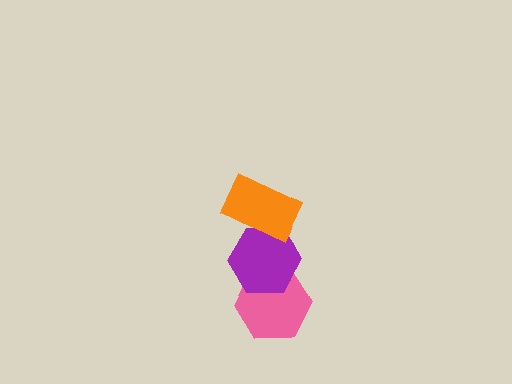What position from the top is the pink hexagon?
The pink hexagon is 3rd from the top.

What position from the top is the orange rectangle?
The orange rectangle is 1st from the top.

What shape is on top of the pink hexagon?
The purple hexagon is on top of the pink hexagon.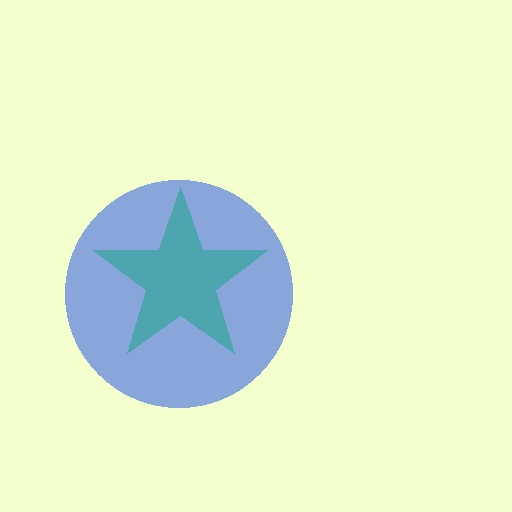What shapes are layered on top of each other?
The layered shapes are: a blue circle, a teal star.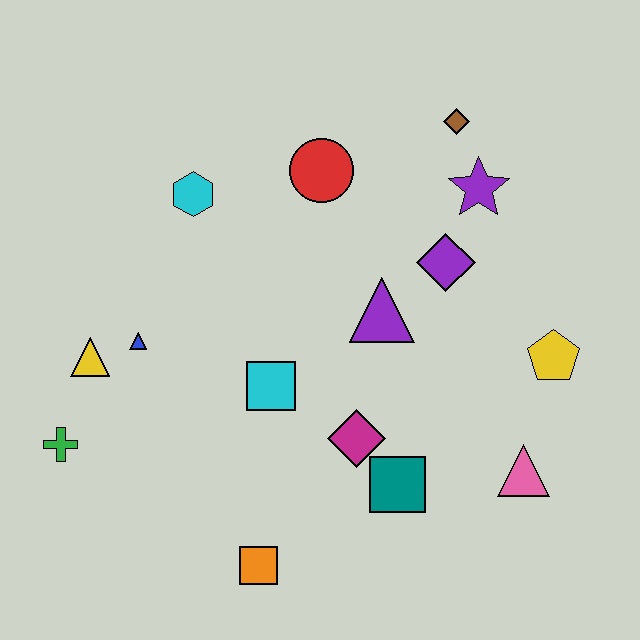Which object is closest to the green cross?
The yellow triangle is closest to the green cross.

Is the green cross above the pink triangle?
Yes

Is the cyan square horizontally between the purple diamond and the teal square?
No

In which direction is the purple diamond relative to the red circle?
The purple diamond is to the right of the red circle.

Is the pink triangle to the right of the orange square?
Yes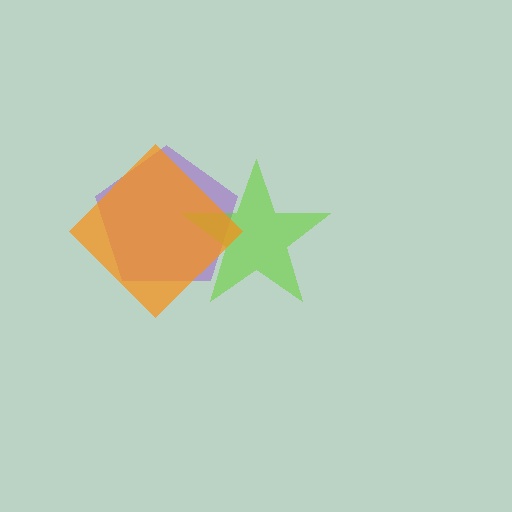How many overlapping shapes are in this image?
There are 3 overlapping shapes in the image.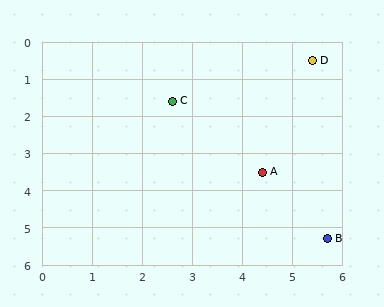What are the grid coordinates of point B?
Point B is at approximately (5.7, 5.3).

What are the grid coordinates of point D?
Point D is at approximately (5.4, 0.5).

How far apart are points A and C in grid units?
Points A and C are about 2.6 grid units apart.